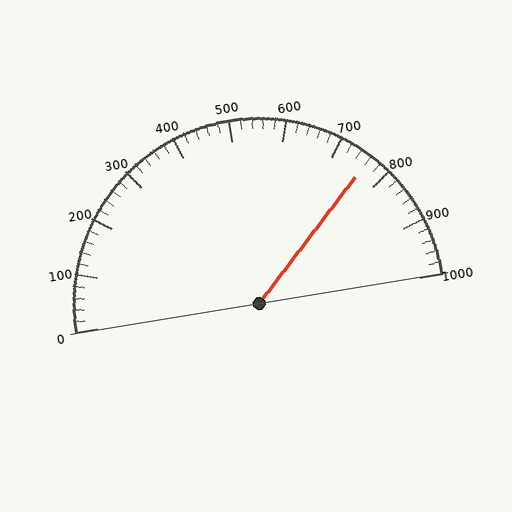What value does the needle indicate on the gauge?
The needle indicates approximately 760.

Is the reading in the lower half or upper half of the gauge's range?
The reading is in the upper half of the range (0 to 1000).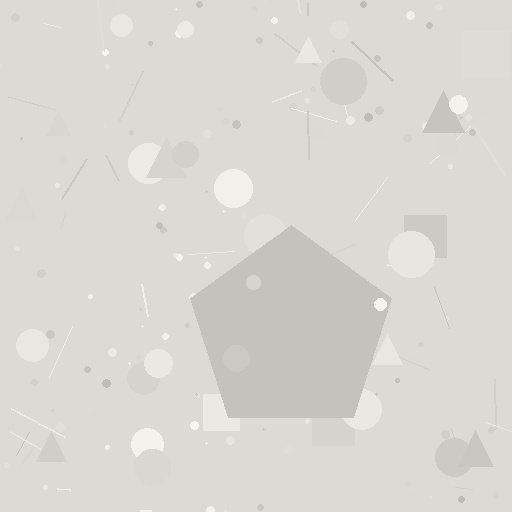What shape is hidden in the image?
A pentagon is hidden in the image.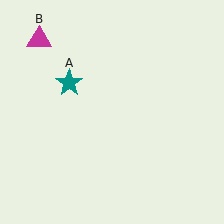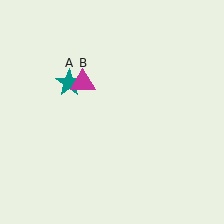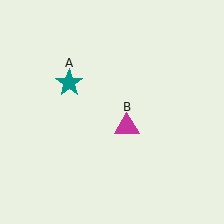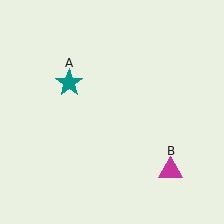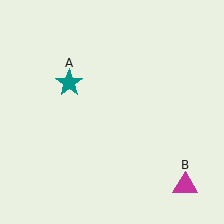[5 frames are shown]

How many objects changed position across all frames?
1 object changed position: magenta triangle (object B).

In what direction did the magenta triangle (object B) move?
The magenta triangle (object B) moved down and to the right.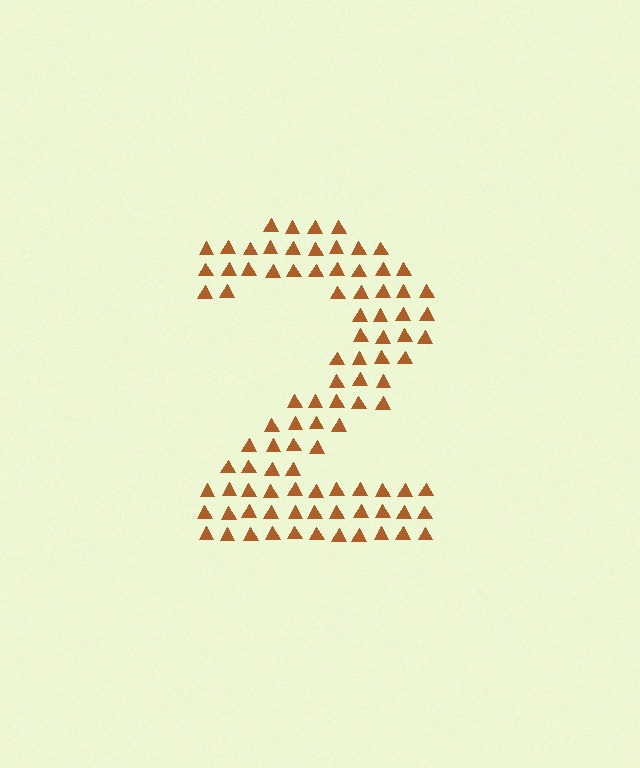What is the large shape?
The large shape is the digit 2.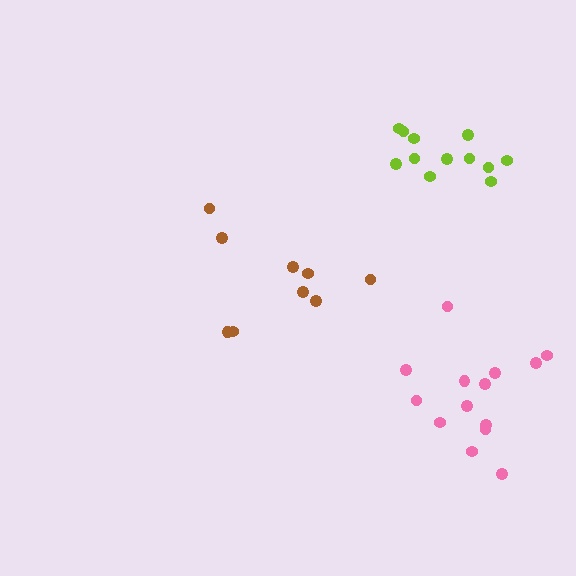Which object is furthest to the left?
The brown cluster is leftmost.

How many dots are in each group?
Group 1: 9 dots, Group 2: 12 dots, Group 3: 14 dots (35 total).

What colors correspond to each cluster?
The clusters are colored: brown, lime, pink.